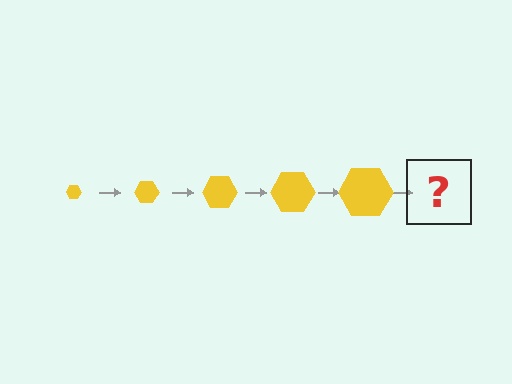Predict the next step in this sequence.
The next step is a yellow hexagon, larger than the previous one.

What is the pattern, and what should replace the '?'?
The pattern is that the hexagon gets progressively larger each step. The '?' should be a yellow hexagon, larger than the previous one.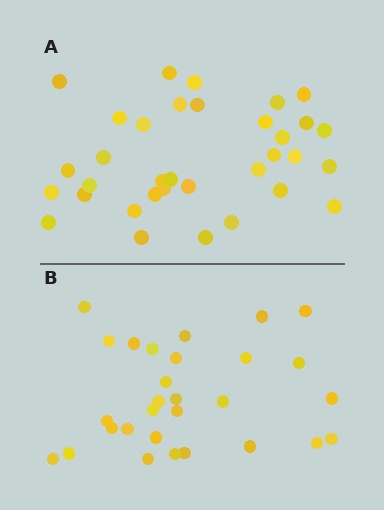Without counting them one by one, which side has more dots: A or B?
Region A (the top region) has more dots.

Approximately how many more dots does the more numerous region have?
Region A has about 5 more dots than region B.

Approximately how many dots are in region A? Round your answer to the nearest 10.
About 30 dots. (The exact count is 34, which rounds to 30.)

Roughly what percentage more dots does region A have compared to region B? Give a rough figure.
About 15% more.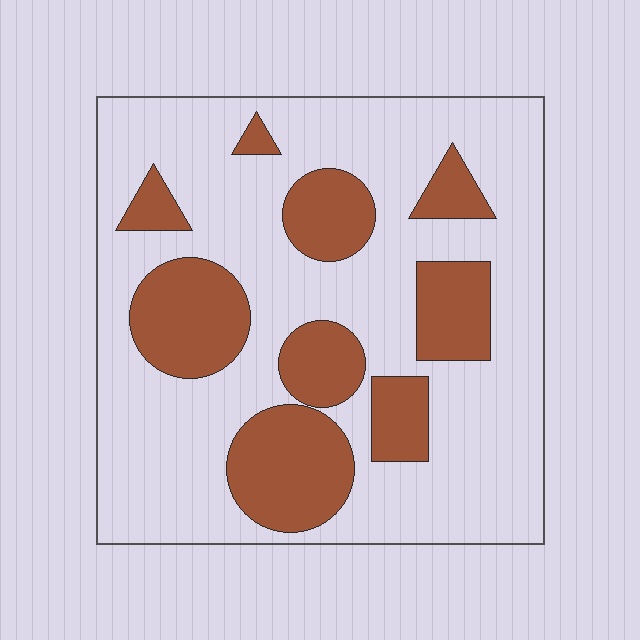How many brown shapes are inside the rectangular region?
9.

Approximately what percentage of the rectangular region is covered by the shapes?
Approximately 30%.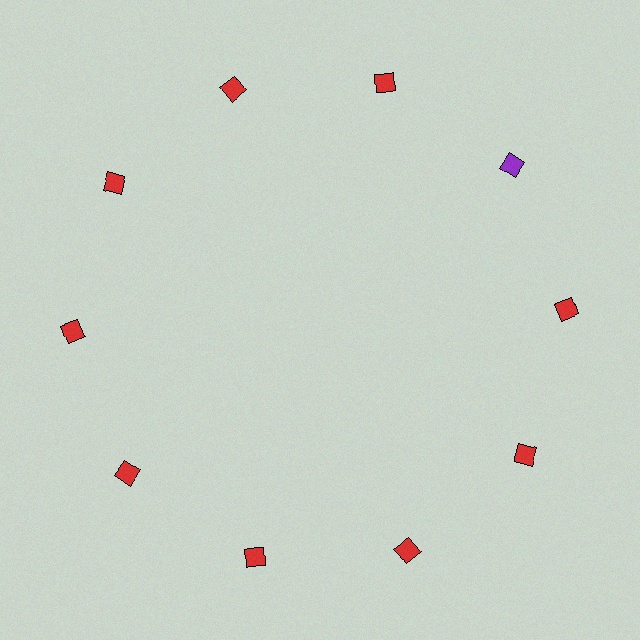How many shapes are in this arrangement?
There are 10 shapes arranged in a ring pattern.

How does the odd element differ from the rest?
It has a different color: purple instead of red.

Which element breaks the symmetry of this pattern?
The purple diamond at roughly the 2 o'clock position breaks the symmetry. All other shapes are red diamonds.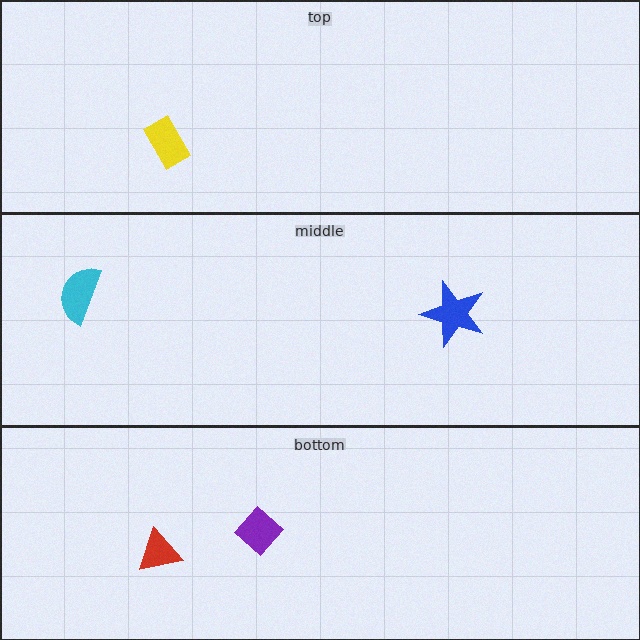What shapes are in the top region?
The yellow rectangle.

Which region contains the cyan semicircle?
The middle region.